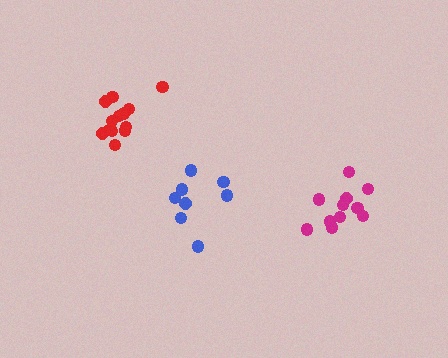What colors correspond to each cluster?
The clusters are colored: magenta, red, blue.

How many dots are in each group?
Group 1: 12 dots, Group 2: 13 dots, Group 3: 8 dots (33 total).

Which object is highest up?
The red cluster is topmost.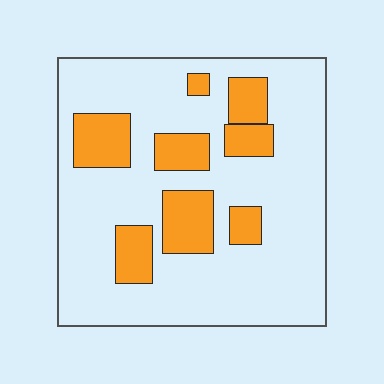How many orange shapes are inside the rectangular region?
8.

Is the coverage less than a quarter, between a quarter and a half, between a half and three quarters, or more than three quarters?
Less than a quarter.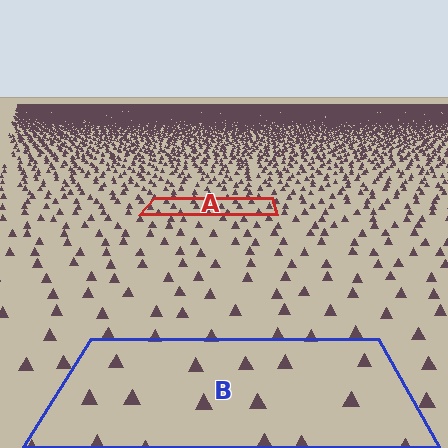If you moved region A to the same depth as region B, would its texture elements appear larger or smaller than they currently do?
They would appear larger. At a closer depth, the same texture elements are projected at a bigger on-screen size.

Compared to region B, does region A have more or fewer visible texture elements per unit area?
Region A has more texture elements per unit area — they are packed more densely because it is farther away.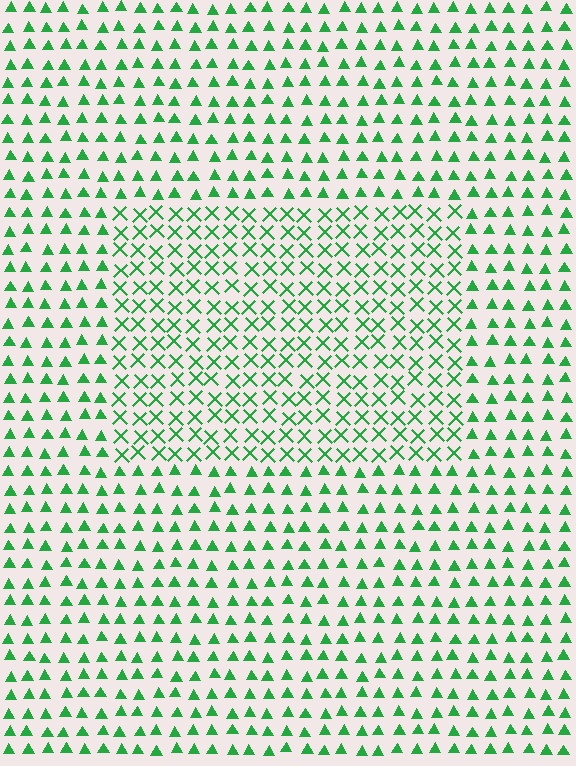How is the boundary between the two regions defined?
The boundary is defined by a change in element shape: X marks inside vs. triangles outside. All elements share the same color and spacing.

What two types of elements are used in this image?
The image uses X marks inside the rectangle region and triangles outside it.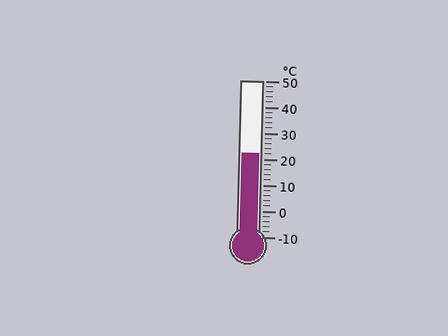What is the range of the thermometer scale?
The thermometer scale ranges from -10°C to 50°C.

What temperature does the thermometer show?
The thermometer shows approximately 22°C.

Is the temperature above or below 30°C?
The temperature is below 30°C.